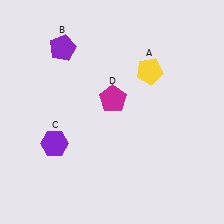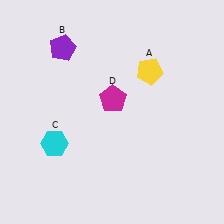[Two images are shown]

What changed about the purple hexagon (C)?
In Image 1, C is purple. In Image 2, it changed to cyan.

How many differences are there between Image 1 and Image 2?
There is 1 difference between the two images.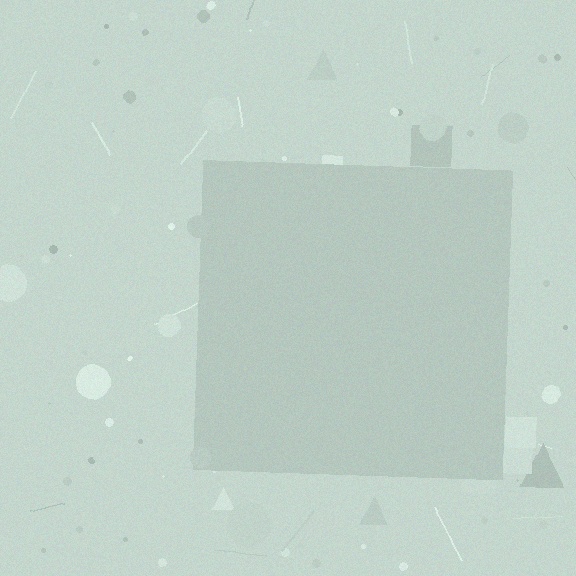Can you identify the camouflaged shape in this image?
The camouflaged shape is a square.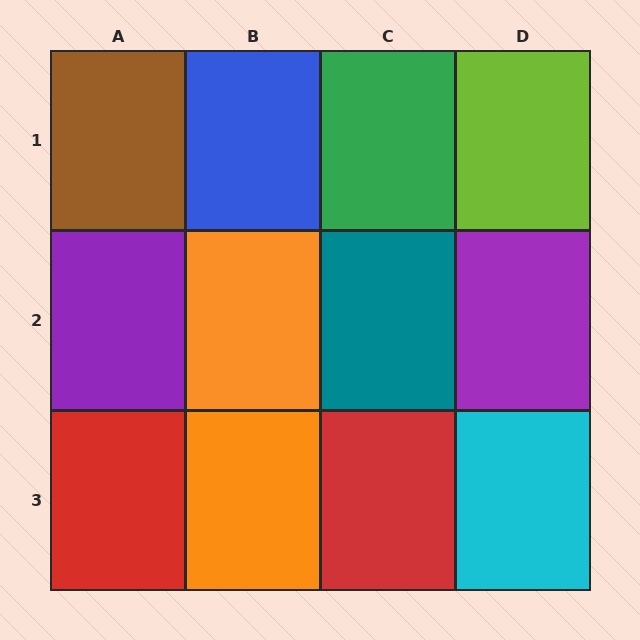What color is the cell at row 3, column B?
Orange.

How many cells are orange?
2 cells are orange.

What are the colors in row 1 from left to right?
Brown, blue, green, lime.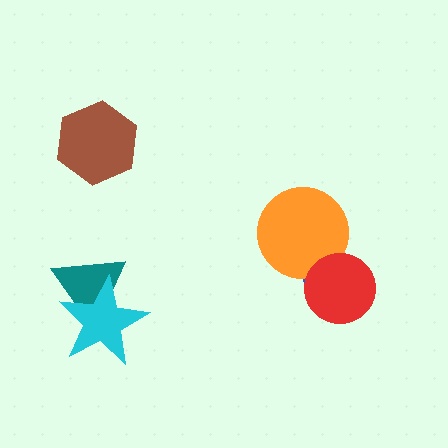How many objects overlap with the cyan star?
1 object overlaps with the cyan star.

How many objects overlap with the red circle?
2 objects overlap with the red circle.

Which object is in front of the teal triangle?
The cyan star is in front of the teal triangle.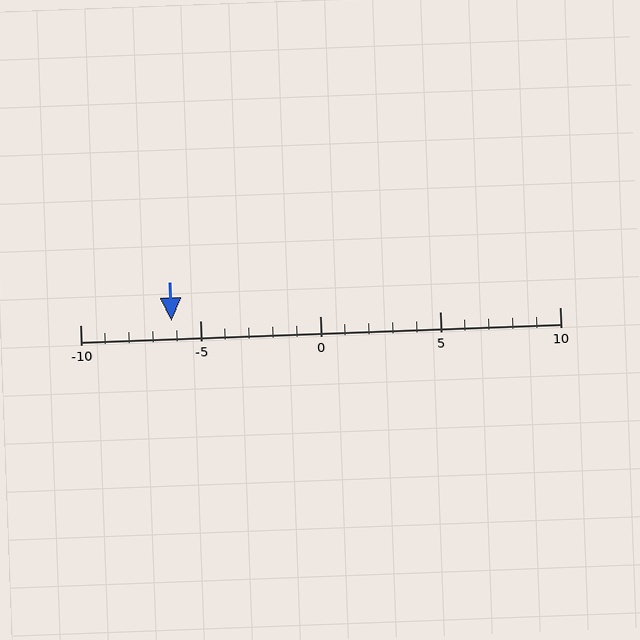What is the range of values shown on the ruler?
The ruler shows values from -10 to 10.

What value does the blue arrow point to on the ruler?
The blue arrow points to approximately -6.